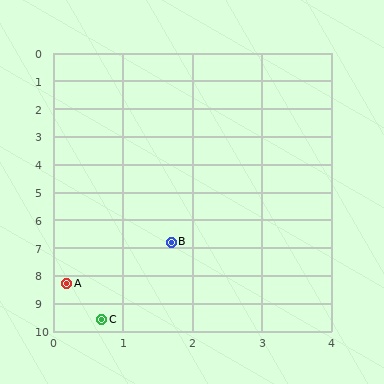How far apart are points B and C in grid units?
Points B and C are about 3.0 grid units apart.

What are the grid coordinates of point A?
Point A is at approximately (0.2, 8.3).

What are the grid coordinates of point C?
Point C is at approximately (0.7, 9.6).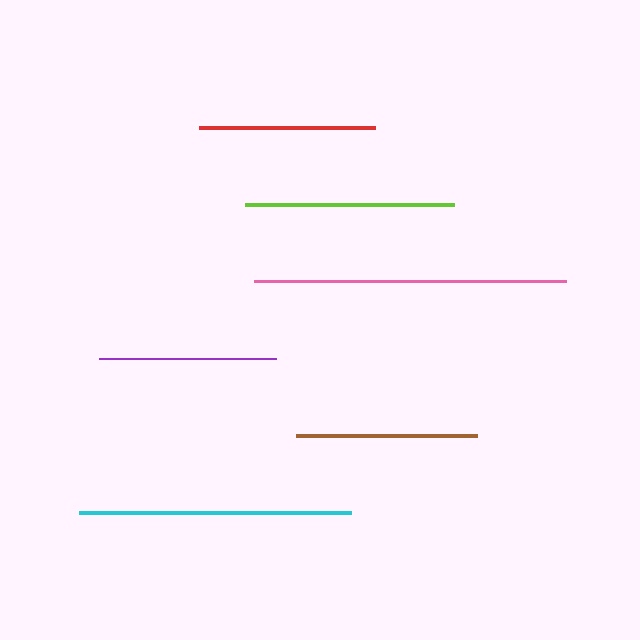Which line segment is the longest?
The pink line is the longest at approximately 312 pixels.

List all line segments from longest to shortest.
From longest to shortest: pink, cyan, lime, brown, purple, red.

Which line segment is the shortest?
The red line is the shortest at approximately 177 pixels.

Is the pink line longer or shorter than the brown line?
The pink line is longer than the brown line.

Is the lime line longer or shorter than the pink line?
The pink line is longer than the lime line.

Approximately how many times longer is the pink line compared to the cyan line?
The pink line is approximately 1.1 times the length of the cyan line.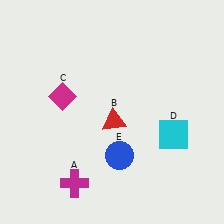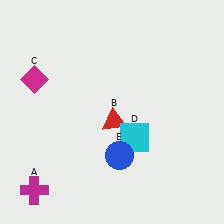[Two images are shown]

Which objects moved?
The objects that moved are: the magenta cross (A), the magenta diamond (C), the cyan square (D).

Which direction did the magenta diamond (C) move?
The magenta diamond (C) moved left.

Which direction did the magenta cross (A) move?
The magenta cross (A) moved left.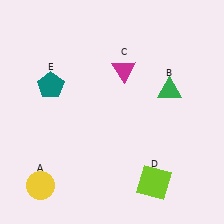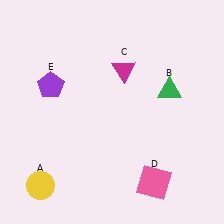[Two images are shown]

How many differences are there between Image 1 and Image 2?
There are 2 differences between the two images.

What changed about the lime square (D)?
In Image 1, D is lime. In Image 2, it changed to pink.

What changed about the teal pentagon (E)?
In Image 1, E is teal. In Image 2, it changed to purple.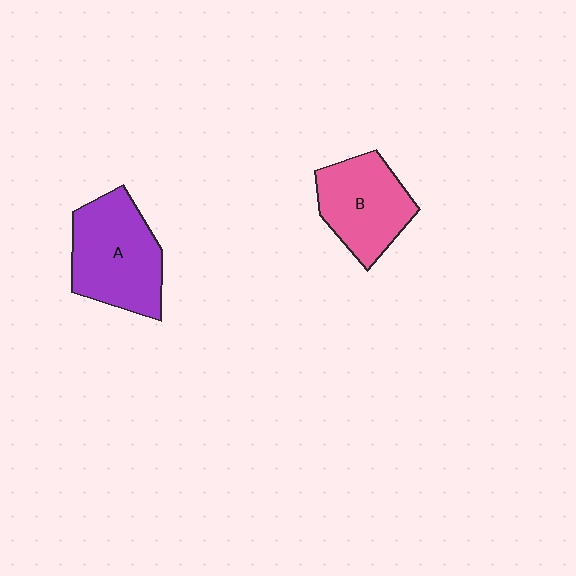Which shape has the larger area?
Shape A (purple).